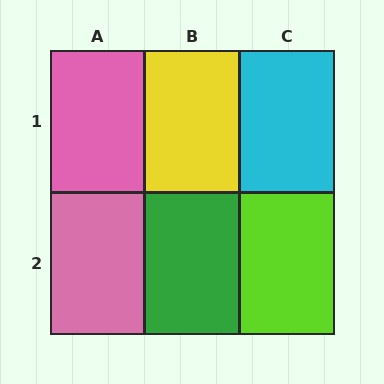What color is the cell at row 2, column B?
Green.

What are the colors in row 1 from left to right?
Pink, yellow, cyan.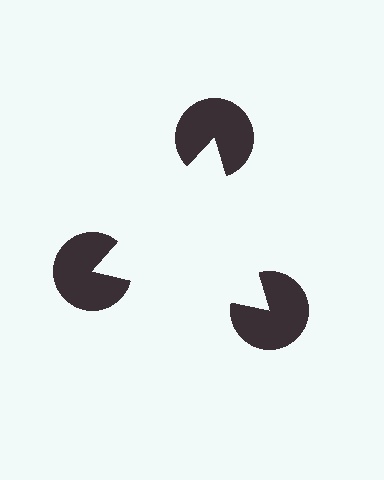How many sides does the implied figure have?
3 sides.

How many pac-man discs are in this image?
There are 3 — one at each vertex of the illusory triangle.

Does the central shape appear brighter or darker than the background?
It typically appears slightly brighter than the background, even though no actual brightness change is drawn.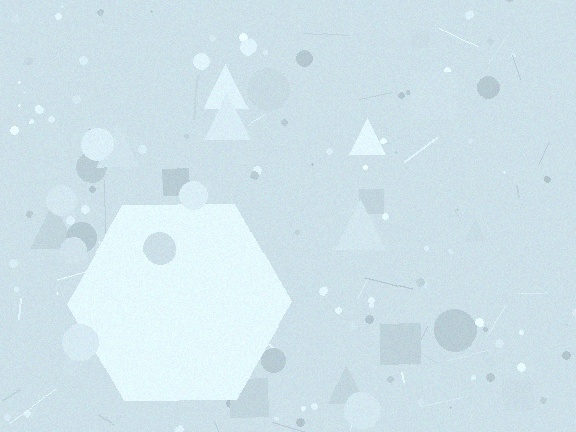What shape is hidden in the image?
A hexagon is hidden in the image.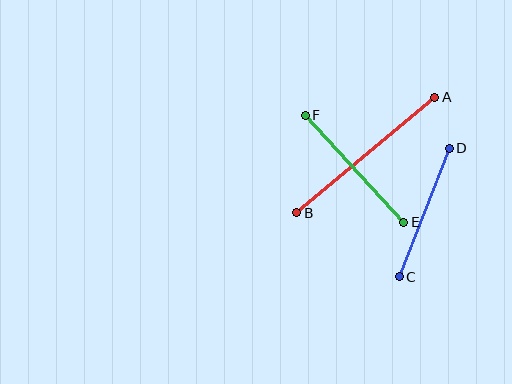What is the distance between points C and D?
The distance is approximately 138 pixels.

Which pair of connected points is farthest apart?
Points A and B are farthest apart.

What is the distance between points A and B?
The distance is approximately 180 pixels.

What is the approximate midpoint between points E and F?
The midpoint is at approximately (354, 169) pixels.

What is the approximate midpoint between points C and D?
The midpoint is at approximately (424, 212) pixels.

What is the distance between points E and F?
The distance is approximately 146 pixels.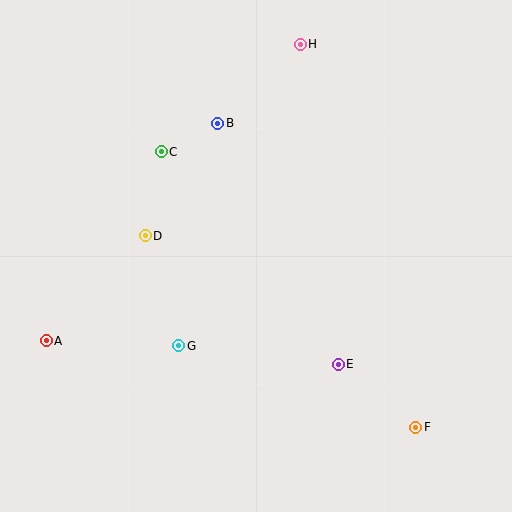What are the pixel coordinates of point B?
Point B is at (218, 123).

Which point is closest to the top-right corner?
Point H is closest to the top-right corner.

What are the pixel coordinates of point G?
Point G is at (179, 346).